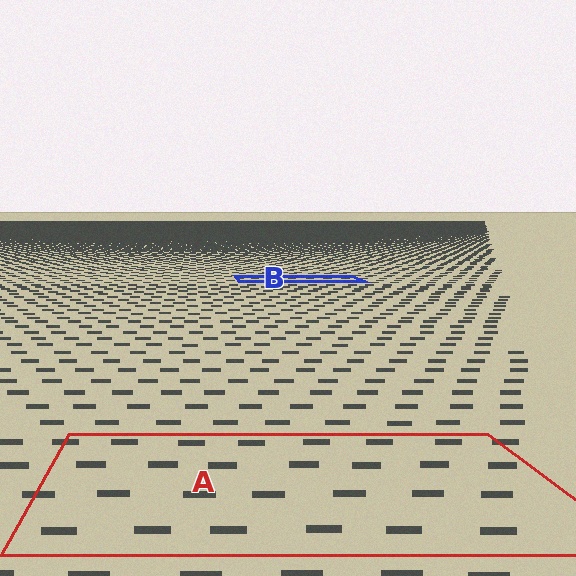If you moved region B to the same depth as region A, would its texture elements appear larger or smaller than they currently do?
They would appear larger. At a closer depth, the same texture elements are projected at a bigger on-screen size.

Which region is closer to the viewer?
Region A is closer. The texture elements there are larger and more spread out.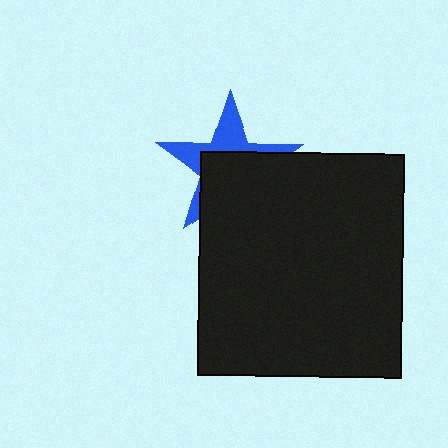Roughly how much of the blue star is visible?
A small part of it is visible (roughly 42%).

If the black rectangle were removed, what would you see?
You would see the complete blue star.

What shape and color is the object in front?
The object in front is a black rectangle.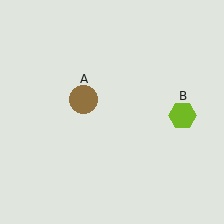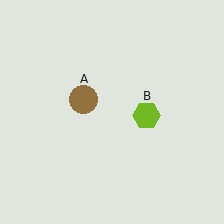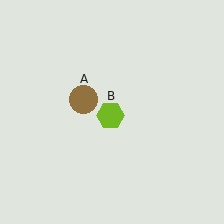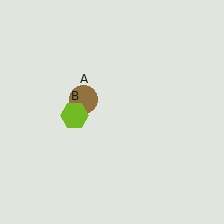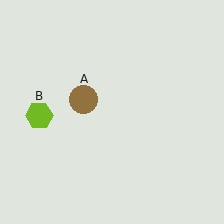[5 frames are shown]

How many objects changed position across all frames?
1 object changed position: lime hexagon (object B).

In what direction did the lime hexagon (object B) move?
The lime hexagon (object B) moved left.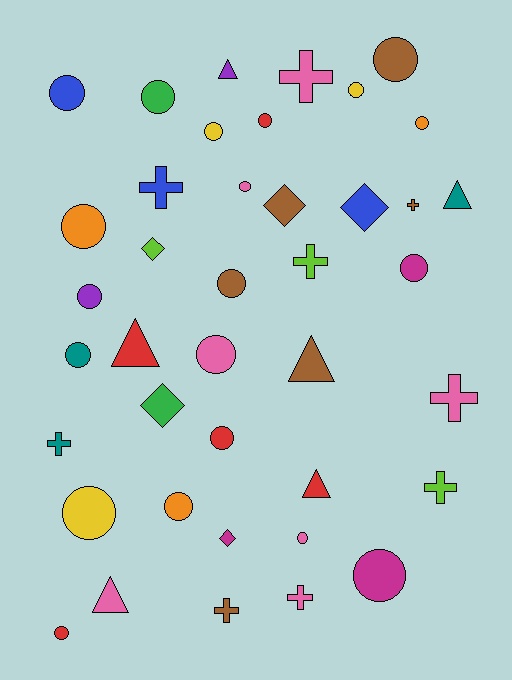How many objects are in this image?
There are 40 objects.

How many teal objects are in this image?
There are 3 teal objects.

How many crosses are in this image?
There are 9 crosses.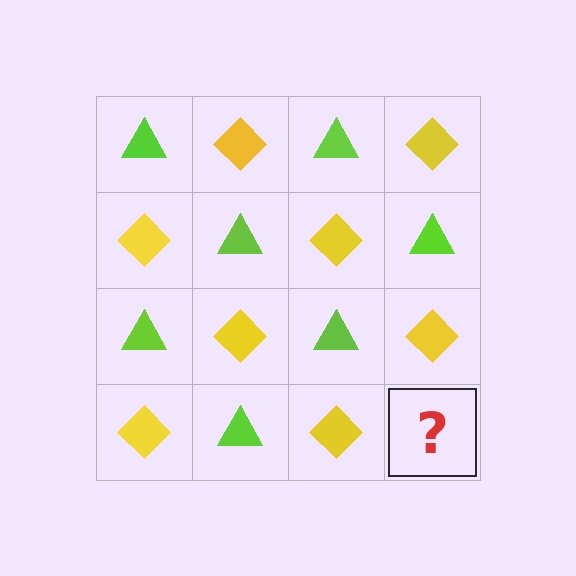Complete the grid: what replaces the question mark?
The question mark should be replaced with a lime triangle.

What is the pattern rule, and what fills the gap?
The rule is that it alternates lime triangle and yellow diamond in a checkerboard pattern. The gap should be filled with a lime triangle.